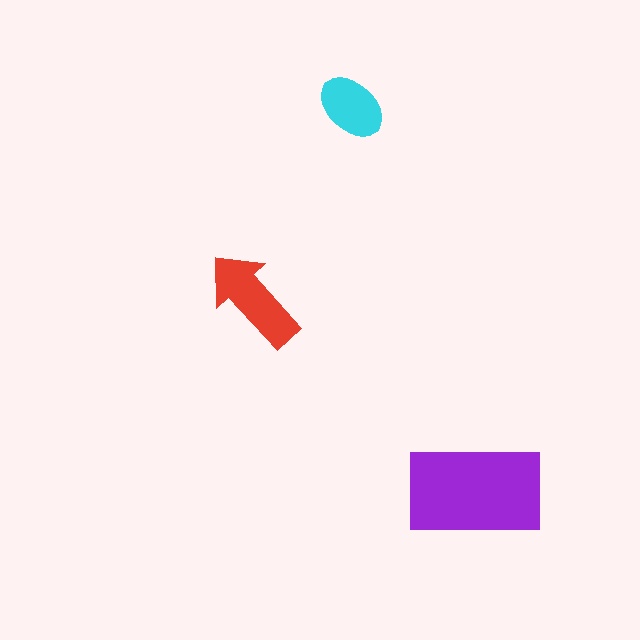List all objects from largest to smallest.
The purple rectangle, the red arrow, the cyan ellipse.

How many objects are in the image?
There are 3 objects in the image.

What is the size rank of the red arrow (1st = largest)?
2nd.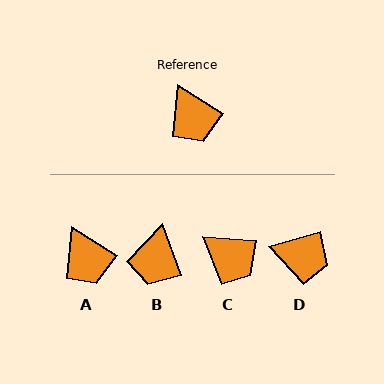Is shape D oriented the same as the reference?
No, it is off by about 49 degrees.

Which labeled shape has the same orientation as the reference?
A.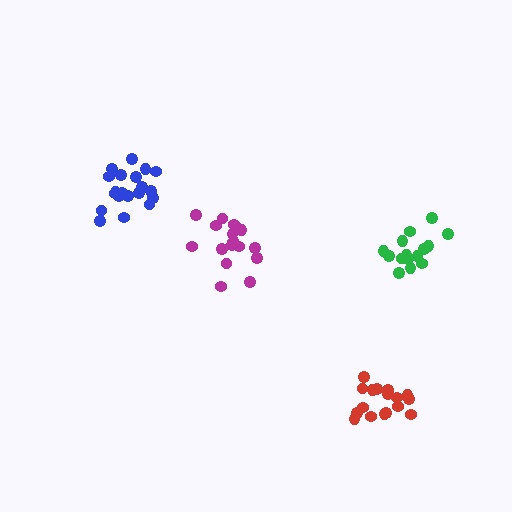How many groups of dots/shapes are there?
There are 4 groups.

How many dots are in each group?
Group 1: 15 dots, Group 2: 20 dots, Group 3: 18 dots, Group 4: 17 dots (70 total).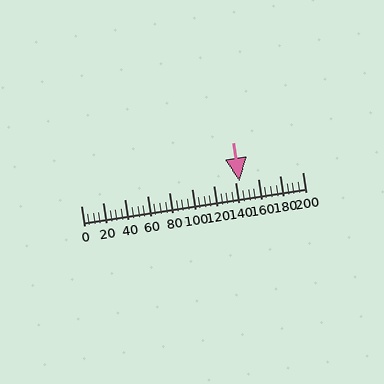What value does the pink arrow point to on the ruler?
The pink arrow points to approximately 143.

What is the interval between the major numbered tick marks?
The major tick marks are spaced 20 units apart.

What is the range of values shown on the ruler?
The ruler shows values from 0 to 200.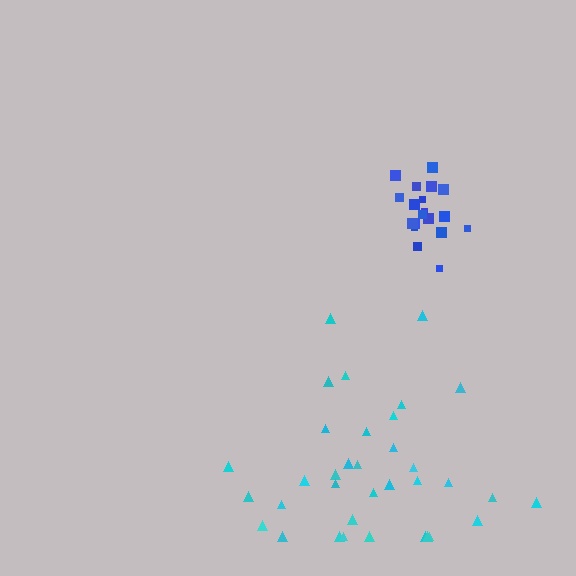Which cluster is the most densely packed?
Blue.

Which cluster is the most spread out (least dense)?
Cyan.